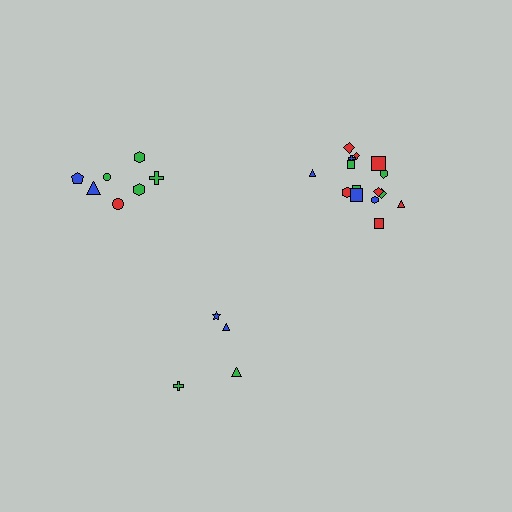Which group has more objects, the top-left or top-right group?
The top-right group.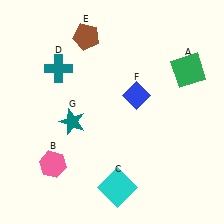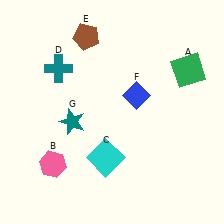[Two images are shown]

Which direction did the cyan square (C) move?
The cyan square (C) moved up.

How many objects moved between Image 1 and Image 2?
1 object moved between the two images.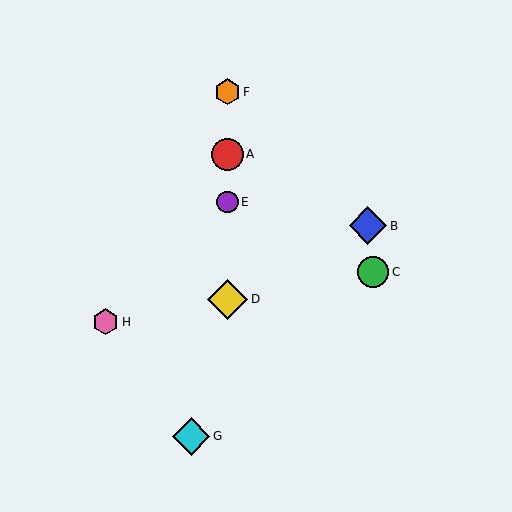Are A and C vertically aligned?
No, A is at x≈227 and C is at x≈373.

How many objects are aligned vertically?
4 objects (A, D, E, F) are aligned vertically.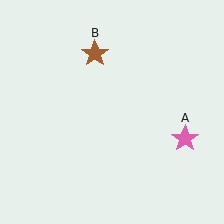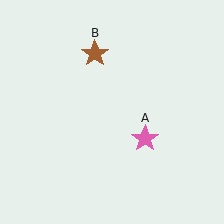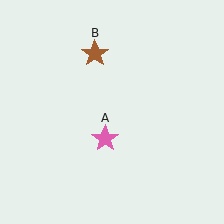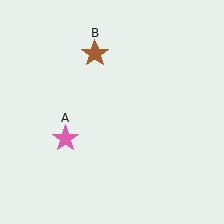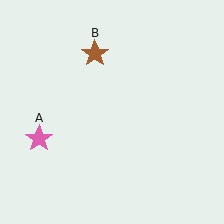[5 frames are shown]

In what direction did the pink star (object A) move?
The pink star (object A) moved left.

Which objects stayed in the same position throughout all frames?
Brown star (object B) remained stationary.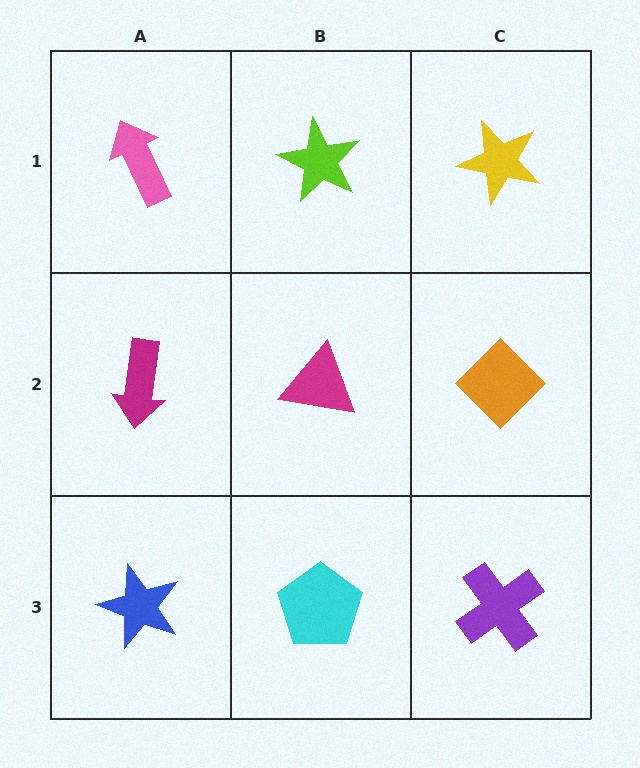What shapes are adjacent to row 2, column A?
A pink arrow (row 1, column A), a blue star (row 3, column A), a magenta triangle (row 2, column B).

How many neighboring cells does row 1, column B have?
3.